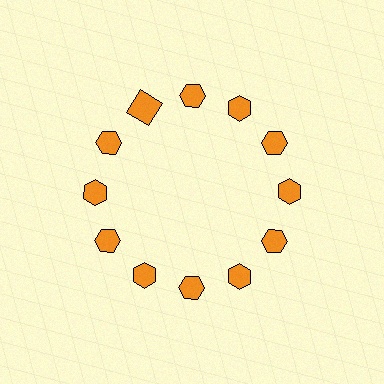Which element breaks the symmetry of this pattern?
The orange square at roughly the 11 o'clock position breaks the symmetry. All other shapes are orange hexagons.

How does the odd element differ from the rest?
It has a different shape: square instead of hexagon.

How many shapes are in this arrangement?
There are 12 shapes arranged in a ring pattern.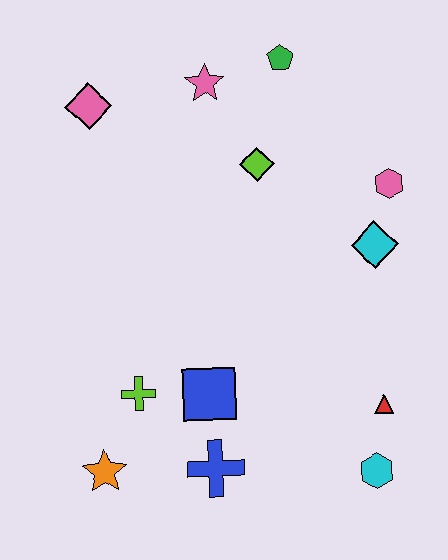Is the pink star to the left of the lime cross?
No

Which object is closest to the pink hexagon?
The cyan diamond is closest to the pink hexagon.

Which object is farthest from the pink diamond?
The cyan hexagon is farthest from the pink diamond.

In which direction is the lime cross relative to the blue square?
The lime cross is to the left of the blue square.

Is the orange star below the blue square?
Yes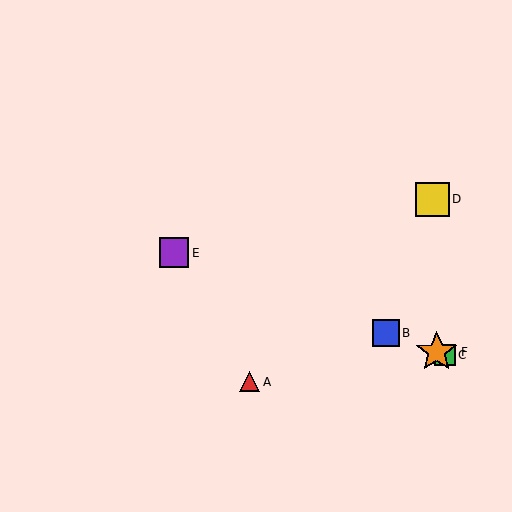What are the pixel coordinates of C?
Object C is at (445, 355).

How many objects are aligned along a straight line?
4 objects (B, C, E, F) are aligned along a straight line.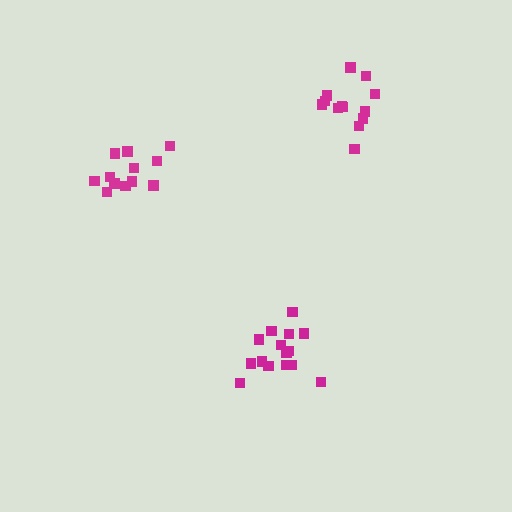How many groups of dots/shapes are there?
There are 3 groups.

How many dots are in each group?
Group 1: 13 dots, Group 2: 12 dots, Group 3: 15 dots (40 total).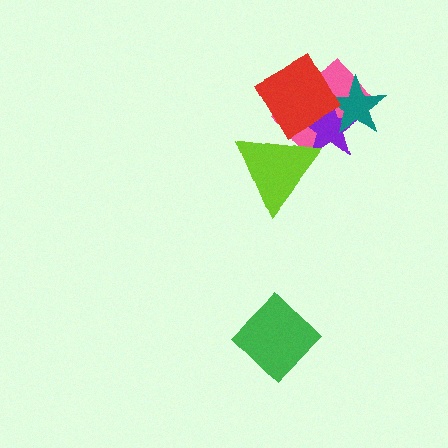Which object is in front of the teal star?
The red diamond is in front of the teal star.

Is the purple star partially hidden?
Yes, it is partially covered by another shape.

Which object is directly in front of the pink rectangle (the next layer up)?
The purple star is directly in front of the pink rectangle.